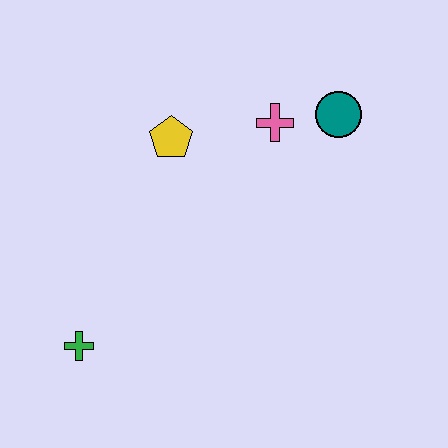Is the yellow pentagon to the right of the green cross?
Yes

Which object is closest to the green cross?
The yellow pentagon is closest to the green cross.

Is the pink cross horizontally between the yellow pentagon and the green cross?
No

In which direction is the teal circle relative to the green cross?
The teal circle is to the right of the green cross.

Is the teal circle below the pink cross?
No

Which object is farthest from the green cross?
The teal circle is farthest from the green cross.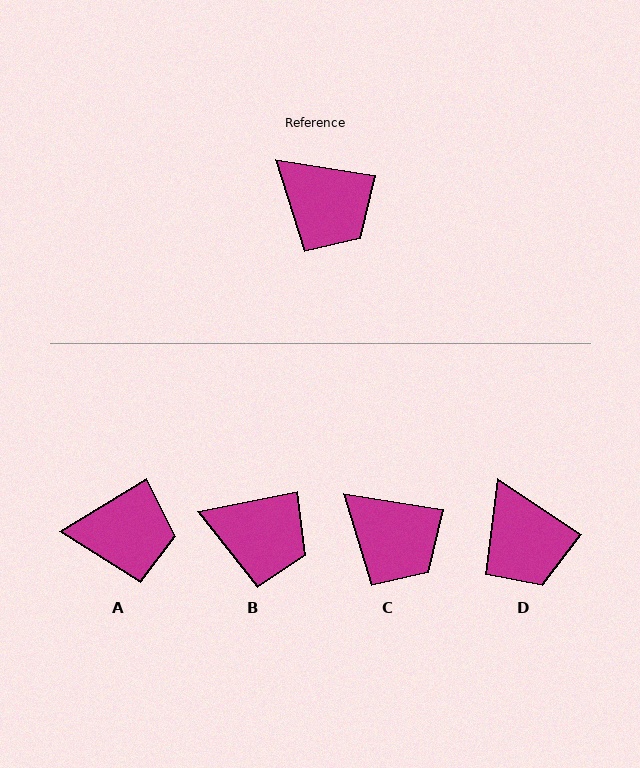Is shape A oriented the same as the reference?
No, it is off by about 40 degrees.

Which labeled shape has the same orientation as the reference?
C.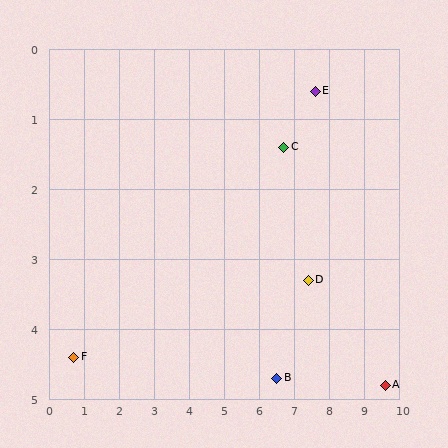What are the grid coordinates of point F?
Point F is at approximately (0.7, 4.4).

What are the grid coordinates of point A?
Point A is at approximately (9.6, 4.8).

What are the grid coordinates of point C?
Point C is at approximately (6.7, 1.4).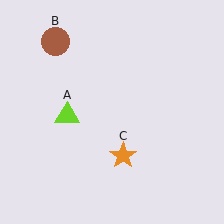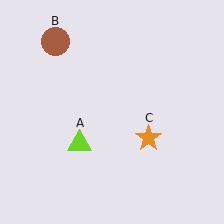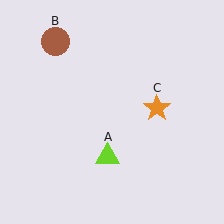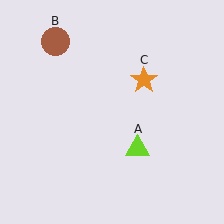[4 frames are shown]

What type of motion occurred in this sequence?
The lime triangle (object A), orange star (object C) rotated counterclockwise around the center of the scene.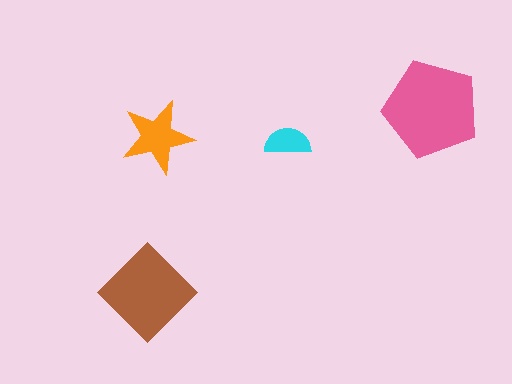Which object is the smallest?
The cyan semicircle.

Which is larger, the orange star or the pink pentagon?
The pink pentagon.